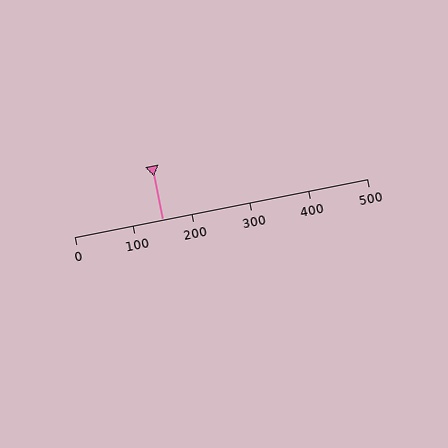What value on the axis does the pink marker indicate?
The marker indicates approximately 150.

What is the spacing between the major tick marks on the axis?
The major ticks are spaced 100 apart.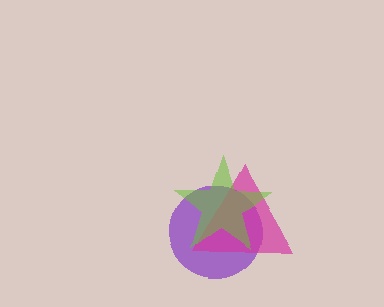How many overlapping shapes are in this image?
There are 3 overlapping shapes in the image.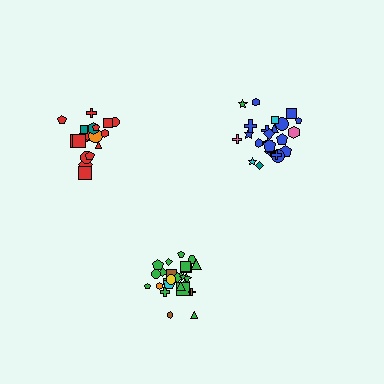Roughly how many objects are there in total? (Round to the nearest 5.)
Roughly 70 objects in total.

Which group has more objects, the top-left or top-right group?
The top-right group.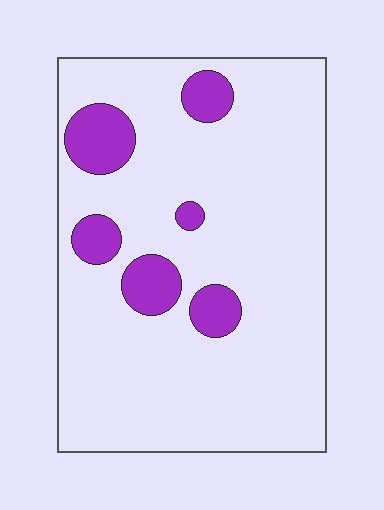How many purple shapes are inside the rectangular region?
6.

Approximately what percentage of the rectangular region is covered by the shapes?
Approximately 15%.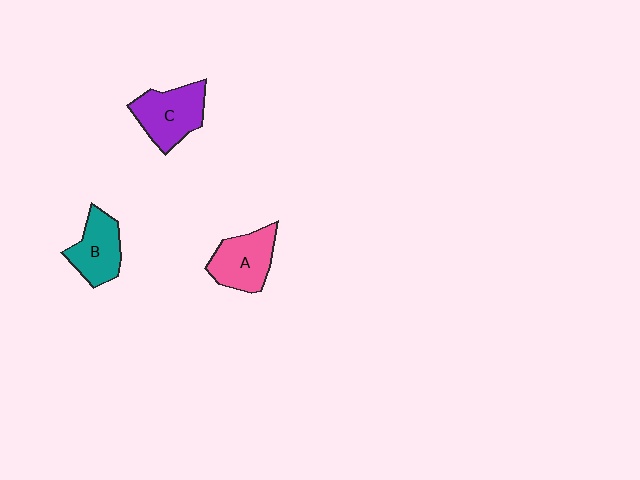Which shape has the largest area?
Shape C (purple).